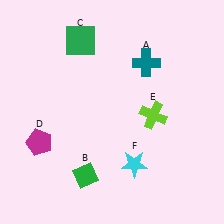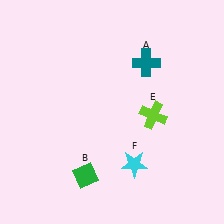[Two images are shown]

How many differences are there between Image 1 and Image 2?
There are 2 differences between the two images.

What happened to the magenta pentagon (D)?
The magenta pentagon (D) was removed in Image 2. It was in the bottom-left area of Image 1.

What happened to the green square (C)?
The green square (C) was removed in Image 2. It was in the top-left area of Image 1.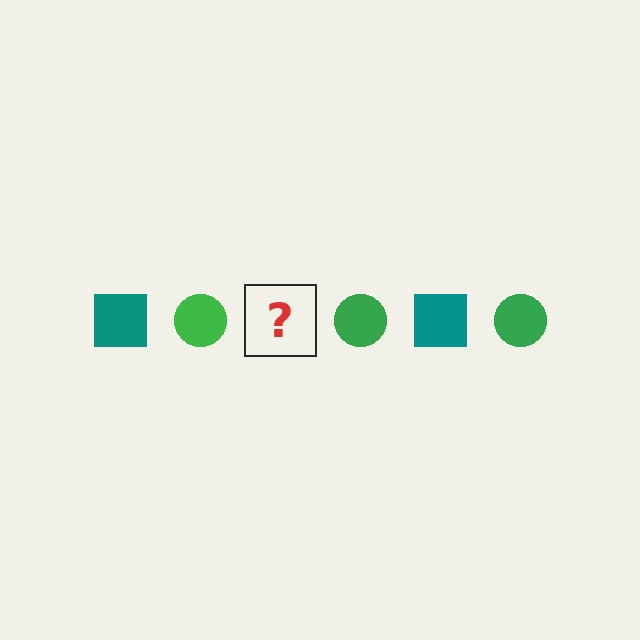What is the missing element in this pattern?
The missing element is a teal square.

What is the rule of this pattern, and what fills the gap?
The rule is that the pattern alternates between teal square and green circle. The gap should be filled with a teal square.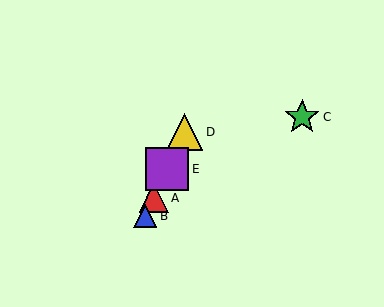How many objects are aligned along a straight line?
4 objects (A, B, D, E) are aligned along a straight line.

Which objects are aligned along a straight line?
Objects A, B, D, E are aligned along a straight line.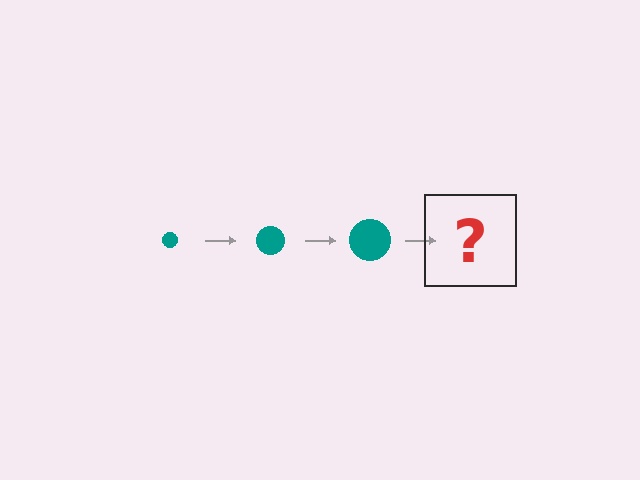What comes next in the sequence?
The next element should be a teal circle, larger than the previous one.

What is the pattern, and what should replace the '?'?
The pattern is that the circle gets progressively larger each step. The '?' should be a teal circle, larger than the previous one.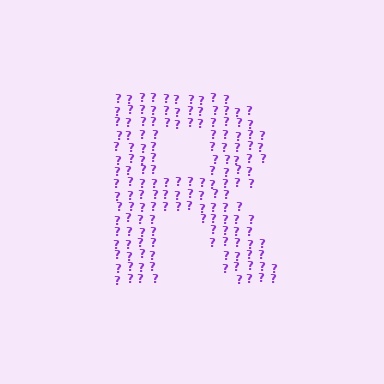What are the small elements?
The small elements are question marks.